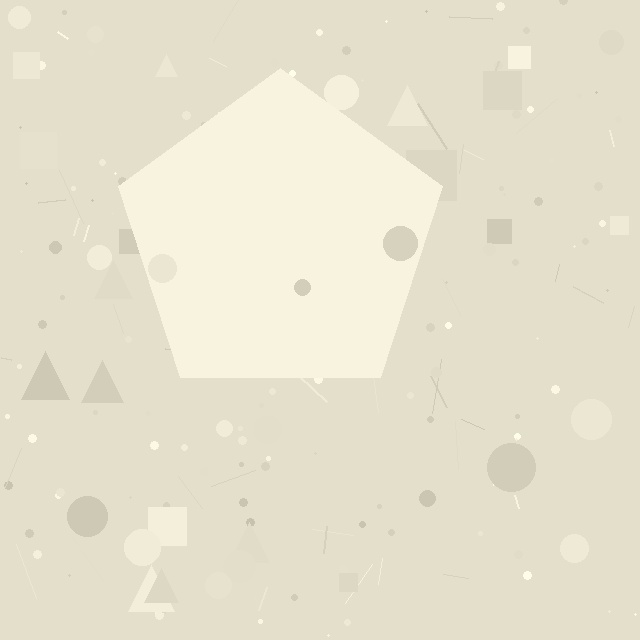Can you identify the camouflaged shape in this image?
The camouflaged shape is a pentagon.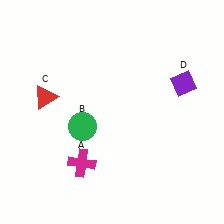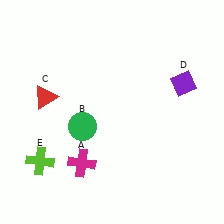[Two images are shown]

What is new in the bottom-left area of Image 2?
A lime cross (E) was added in the bottom-left area of Image 2.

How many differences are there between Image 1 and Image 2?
There is 1 difference between the two images.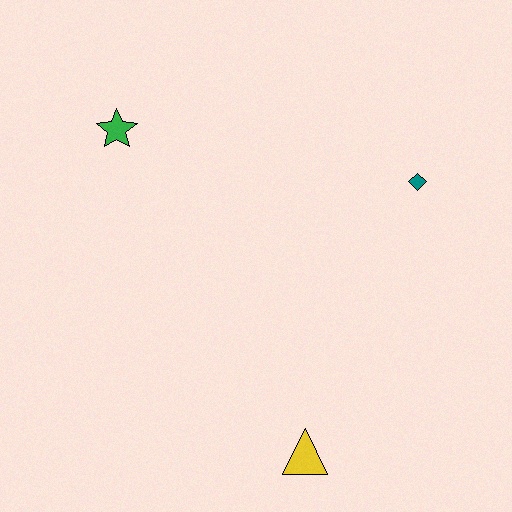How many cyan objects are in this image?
There are no cyan objects.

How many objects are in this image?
There are 3 objects.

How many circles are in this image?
There are no circles.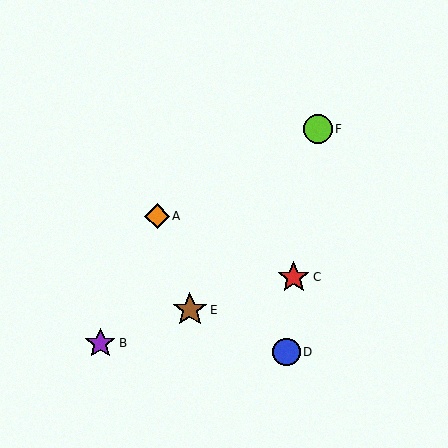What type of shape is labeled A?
Shape A is an orange diamond.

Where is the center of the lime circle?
The center of the lime circle is at (318, 129).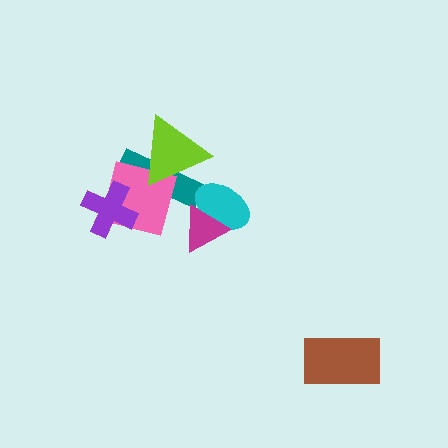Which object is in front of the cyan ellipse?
The magenta triangle is in front of the cyan ellipse.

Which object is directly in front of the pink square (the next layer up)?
The purple cross is directly in front of the pink square.